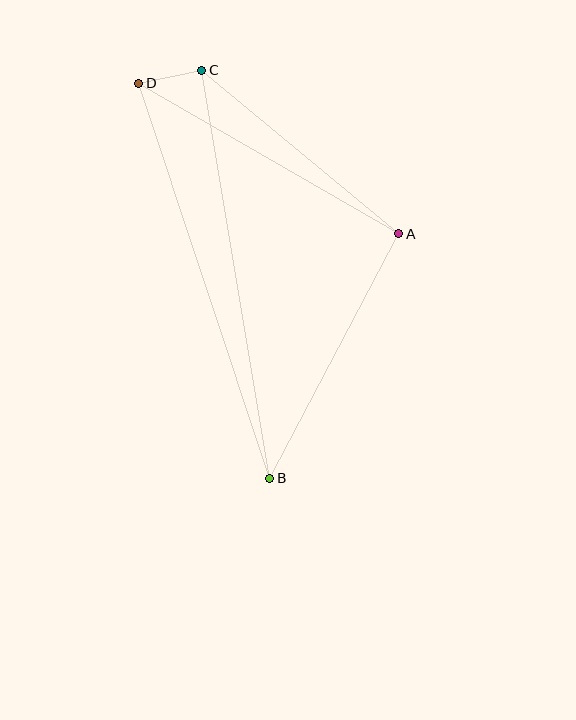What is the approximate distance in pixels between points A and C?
The distance between A and C is approximately 256 pixels.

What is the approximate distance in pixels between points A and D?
The distance between A and D is approximately 300 pixels.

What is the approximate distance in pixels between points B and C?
The distance between B and C is approximately 414 pixels.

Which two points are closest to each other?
Points C and D are closest to each other.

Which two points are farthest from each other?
Points B and D are farthest from each other.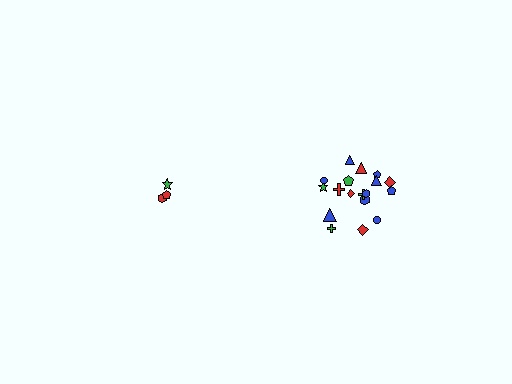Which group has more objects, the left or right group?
The right group.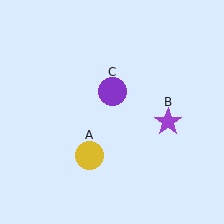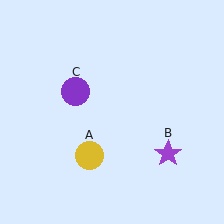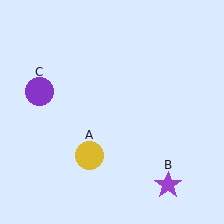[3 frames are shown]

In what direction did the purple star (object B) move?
The purple star (object B) moved down.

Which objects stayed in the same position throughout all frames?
Yellow circle (object A) remained stationary.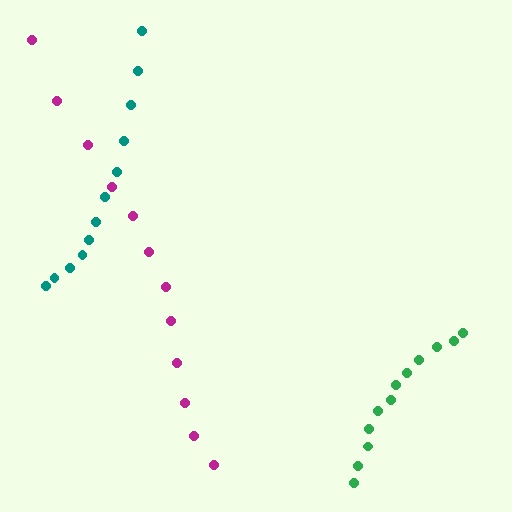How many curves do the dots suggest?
There are 3 distinct paths.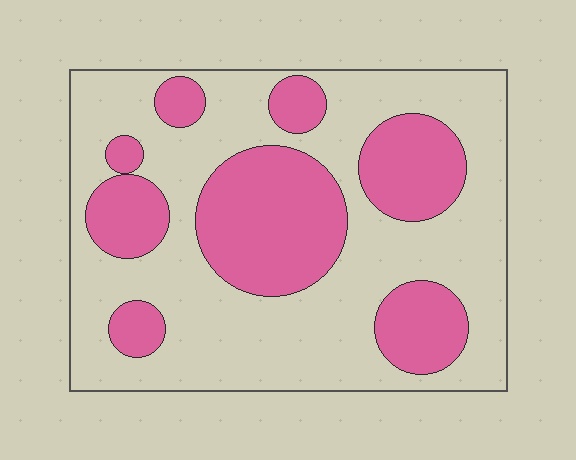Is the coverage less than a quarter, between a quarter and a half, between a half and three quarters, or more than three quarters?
Between a quarter and a half.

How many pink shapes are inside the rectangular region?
8.